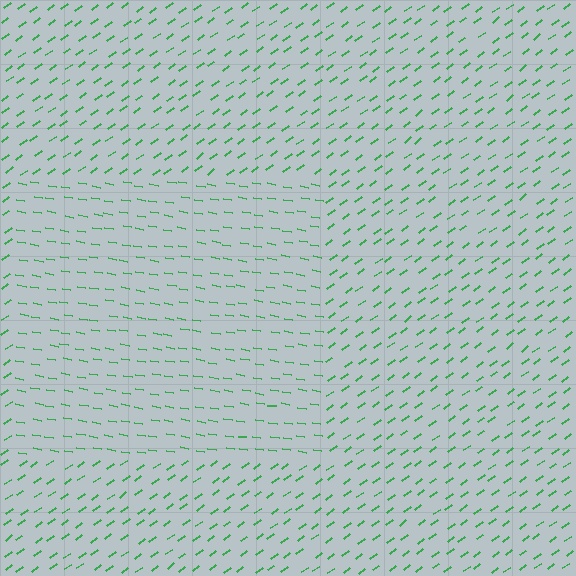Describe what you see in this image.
The image is filled with small green line segments. A rectangle region in the image has lines oriented differently from the surrounding lines, creating a visible texture boundary.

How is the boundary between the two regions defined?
The boundary is defined purely by a change in line orientation (approximately 45 degrees difference). All lines are the same color and thickness.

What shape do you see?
I see a rectangle.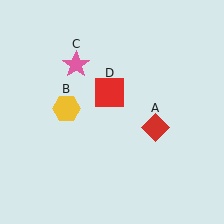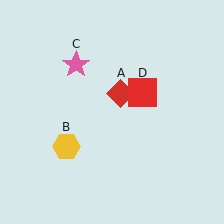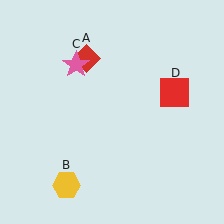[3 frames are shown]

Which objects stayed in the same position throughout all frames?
Pink star (object C) remained stationary.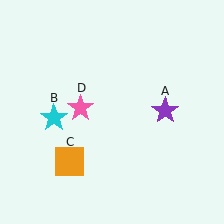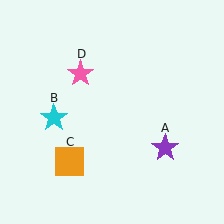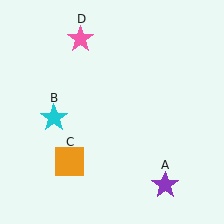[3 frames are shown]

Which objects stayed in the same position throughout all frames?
Cyan star (object B) and orange square (object C) remained stationary.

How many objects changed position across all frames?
2 objects changed position: purple star (object A), pink star (object D).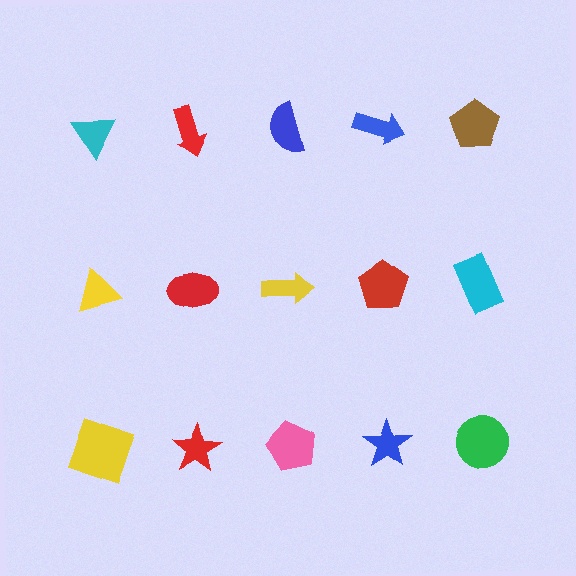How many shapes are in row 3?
5 shapes.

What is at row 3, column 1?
A yellow square.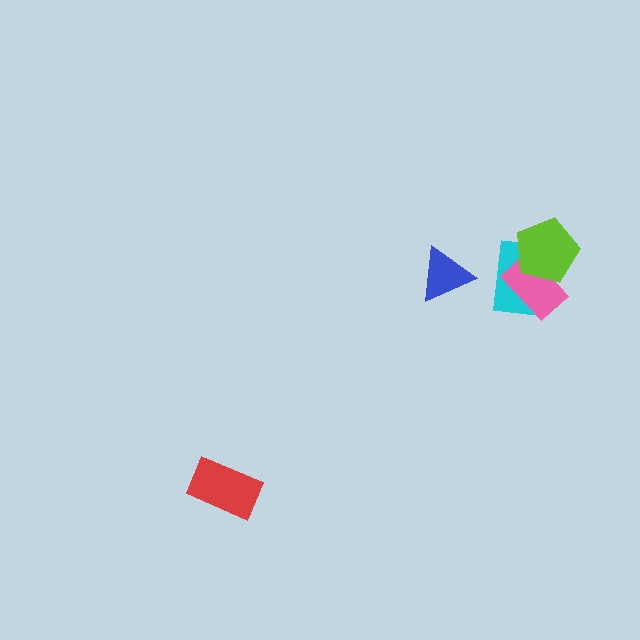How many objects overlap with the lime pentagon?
2 objects overlap with the lime pentagon.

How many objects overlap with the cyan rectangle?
2 objects overlap with the cyan rectangle.